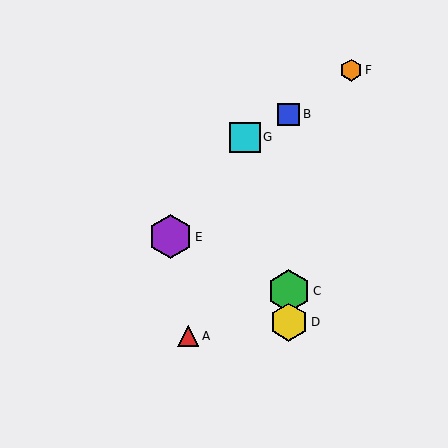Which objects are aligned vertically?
Objects B, C, D are aligned vertically.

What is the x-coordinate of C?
Object C is at x≈289.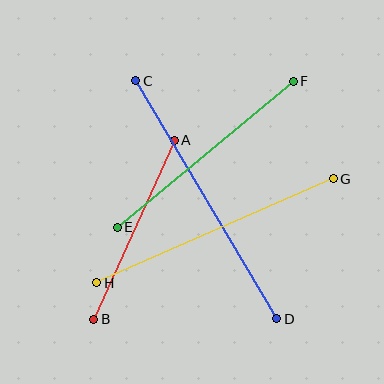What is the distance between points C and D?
The distance is approximately 277 pixels.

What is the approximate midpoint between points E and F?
The midpoint is at approximately (205, 154) pixels.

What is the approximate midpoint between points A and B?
The midpoint is at approximately (134, 230) pixels.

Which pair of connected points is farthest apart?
Points C and D are farthest apart.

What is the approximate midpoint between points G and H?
The midpoint is at approximately (215, 231) pixels.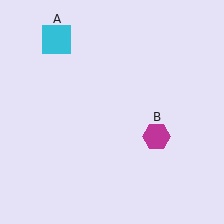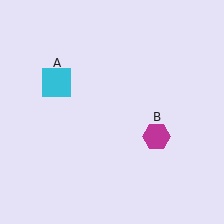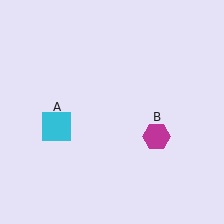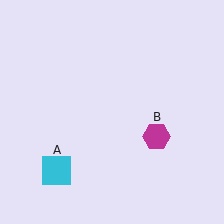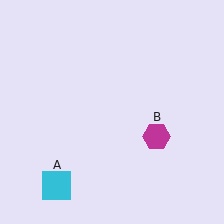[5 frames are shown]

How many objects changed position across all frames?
1 object changed position: cyan square (object A).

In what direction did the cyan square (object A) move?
The cyan square (object A) moved down.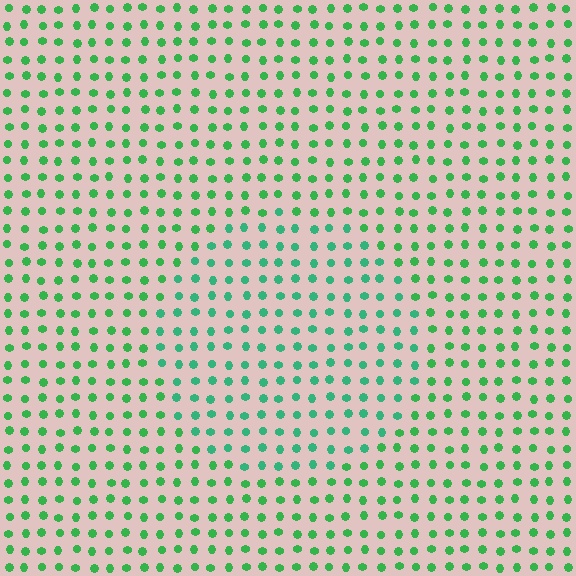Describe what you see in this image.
The image is filled with small green elements in a uniform arrangement. A circle-shaped region is visible where the elements are tinted to a slightly different hue, forming a subtle color boundary.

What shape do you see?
I see a circle.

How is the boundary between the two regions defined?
The boundary is defined purely by a slight shift in hue (about 23 degrees). Spacing, size, and orientation are identical on both sides.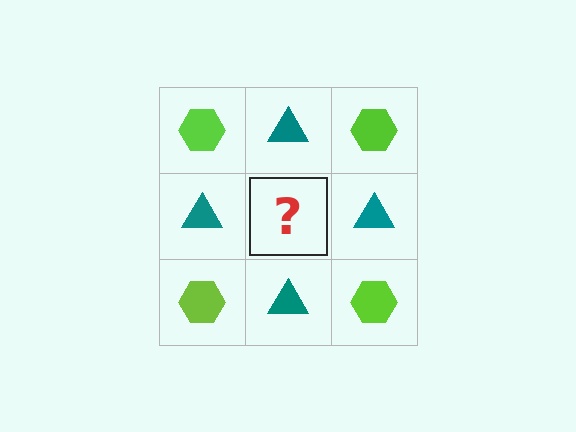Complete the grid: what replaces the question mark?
The question mark should be replaced with a lime hexagon.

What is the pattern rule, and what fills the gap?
The rule is that it alternates lime hexagon and teal triangle in a checkerboard pattern. The gap should be filled with a lime hexagon.